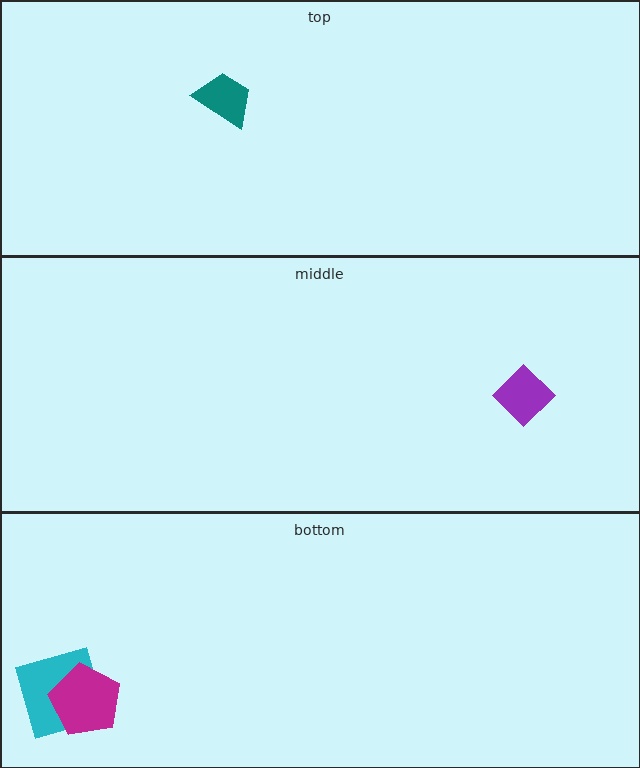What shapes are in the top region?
The teal trapezoid.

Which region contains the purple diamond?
The middle region.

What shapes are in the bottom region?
The cyan square, the magenta pentagon.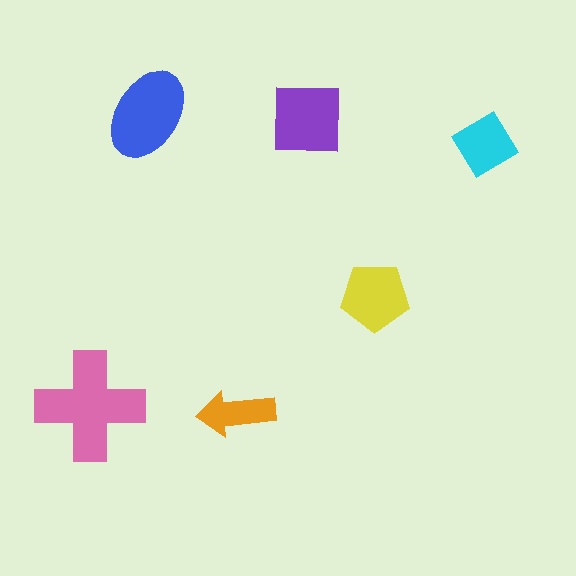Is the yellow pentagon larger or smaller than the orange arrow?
Larger.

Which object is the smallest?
The orange arrow.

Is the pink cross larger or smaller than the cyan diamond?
Larger.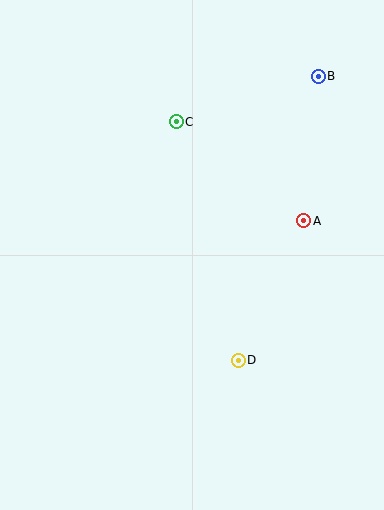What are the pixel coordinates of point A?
Point A is at (304, 221).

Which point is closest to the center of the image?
Point D at (238, 360) is closest to the center.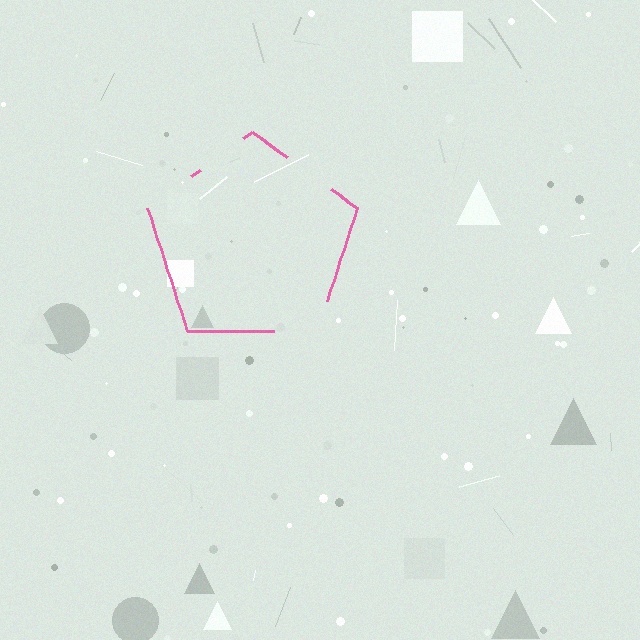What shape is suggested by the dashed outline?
The dashed outline suggests a pentagon.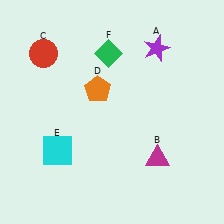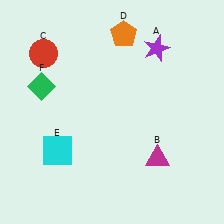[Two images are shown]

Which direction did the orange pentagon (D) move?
The orange pentagon (D) moved up.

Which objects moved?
The objects that moved are: the orange pentagon (D), the green diamond (F).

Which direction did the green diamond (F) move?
The green diamond (F) moved left.